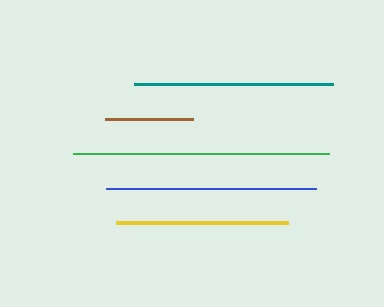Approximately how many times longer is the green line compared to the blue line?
The green line is approximately 1.2 times the length of the blue line.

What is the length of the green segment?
The green segment is approximately 256 pixels long.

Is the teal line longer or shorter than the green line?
The green line is longer than the teal line.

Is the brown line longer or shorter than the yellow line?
The yellow line is longer than the brown line.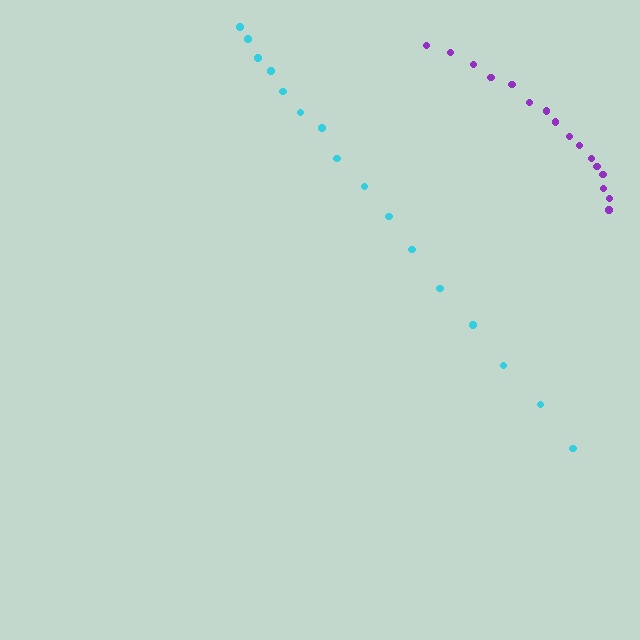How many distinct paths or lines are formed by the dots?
There are 2 distinct paths.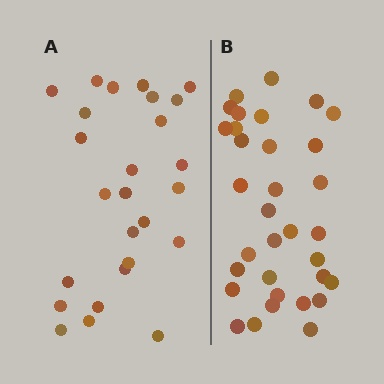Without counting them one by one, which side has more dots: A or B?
Region B (the right region) has more dots.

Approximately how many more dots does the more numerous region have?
Region B has roughly 8 or so more dots than region A.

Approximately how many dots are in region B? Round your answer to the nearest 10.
About 30 dots. (The exact count is 33, which rounds to 30.)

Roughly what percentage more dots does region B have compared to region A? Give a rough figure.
About 25% more.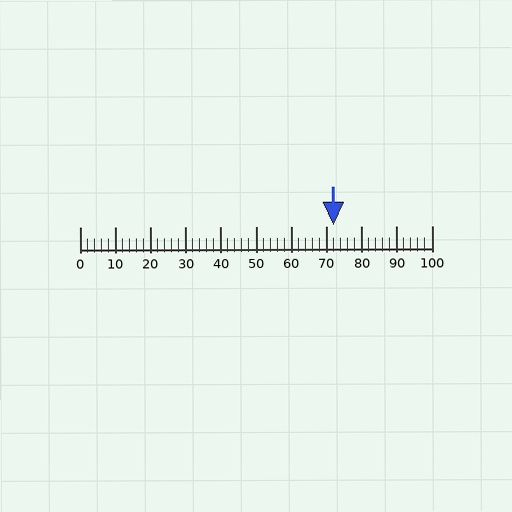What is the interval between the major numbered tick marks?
The major tick marks are spaced 10 units apart.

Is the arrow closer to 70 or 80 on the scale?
The arrow is closer to 70.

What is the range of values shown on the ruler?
The ruler shows values from 0 to 100.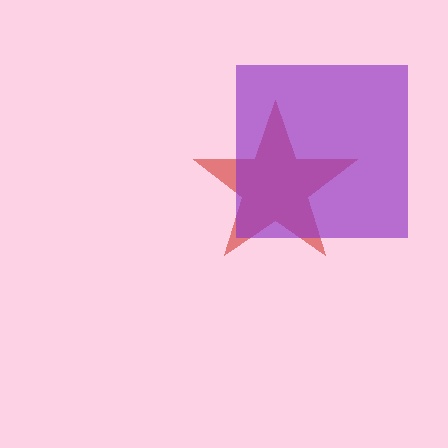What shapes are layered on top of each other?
The layered shapes are: a red star, a purple square.